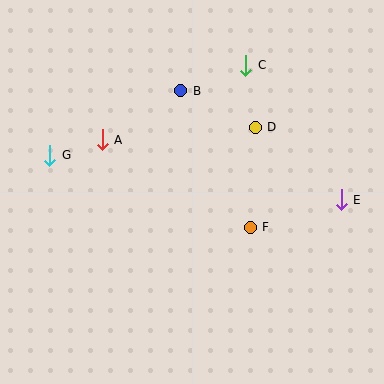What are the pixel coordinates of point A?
Point A is at (102, 140).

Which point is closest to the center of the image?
Point F at (250, 227) is closest to the center.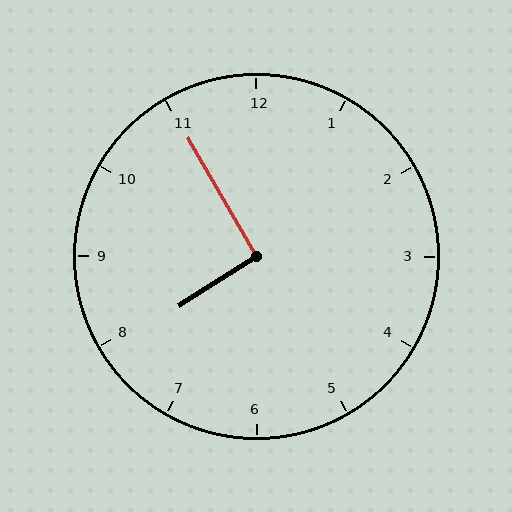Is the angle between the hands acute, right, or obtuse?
It is right.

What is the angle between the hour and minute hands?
Approximately 92 degrees.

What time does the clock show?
7:55.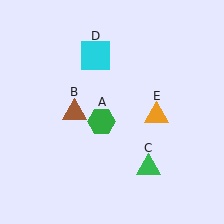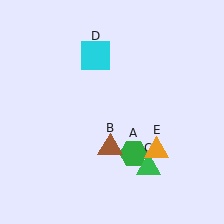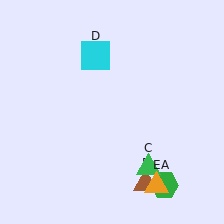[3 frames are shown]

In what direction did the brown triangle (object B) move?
The brown triangle (object B) moved down and to the right.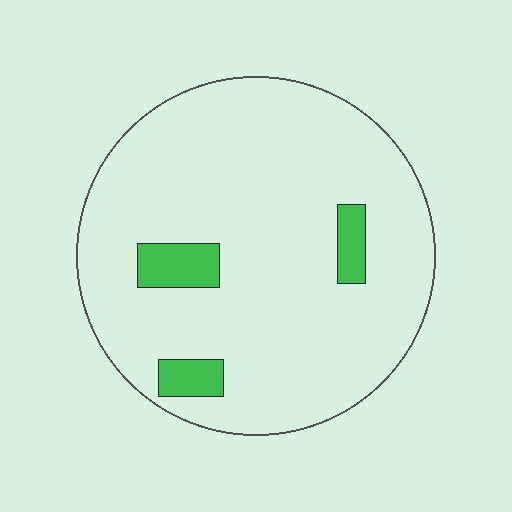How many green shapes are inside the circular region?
3.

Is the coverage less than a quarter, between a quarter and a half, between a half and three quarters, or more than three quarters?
Less than a quarter.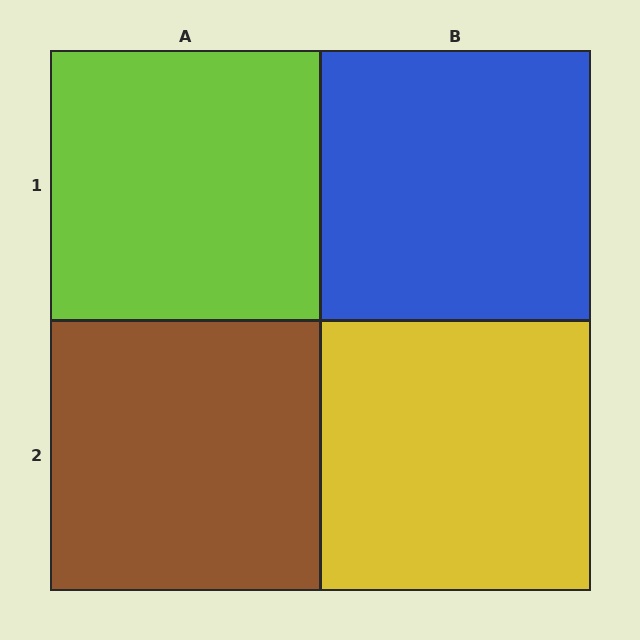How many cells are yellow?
1 cell is yellow.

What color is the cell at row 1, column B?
Blue.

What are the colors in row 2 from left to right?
Brown, yellow.